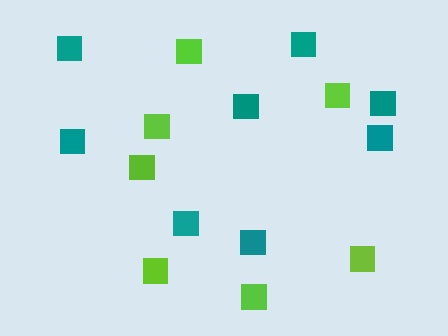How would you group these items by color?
There are 2 groups: one group of teal squares (8) and one group of lime squares (7).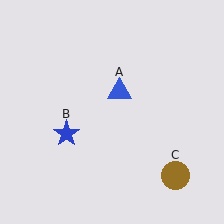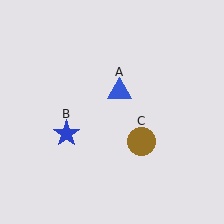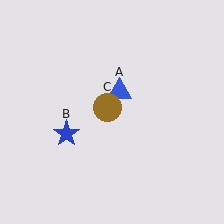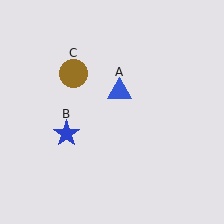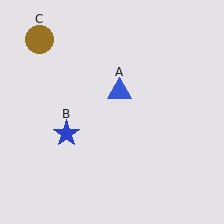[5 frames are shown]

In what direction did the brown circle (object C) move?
The brown circle (object C) moved up and to the left.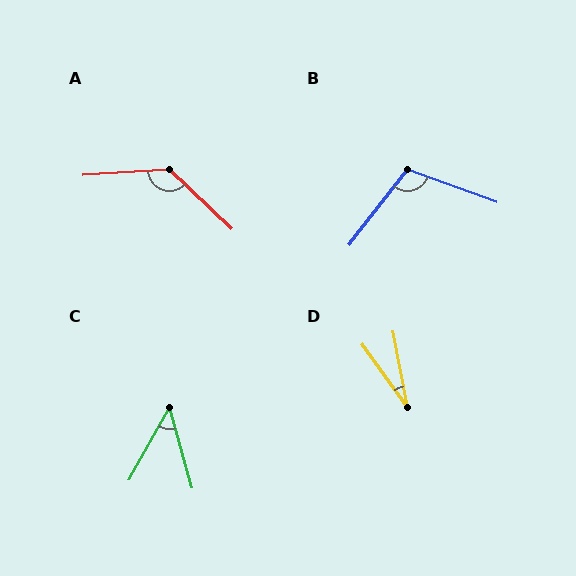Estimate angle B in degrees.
Approximately 108 degrees.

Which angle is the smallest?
D, at approximately 25 degrees.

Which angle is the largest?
A, at approximately 132 degrees.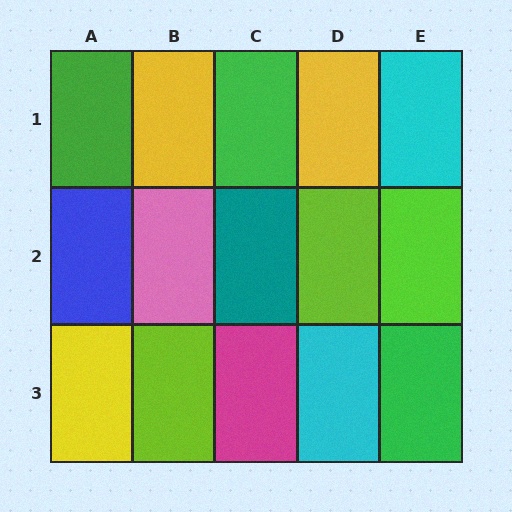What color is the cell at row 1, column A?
Green.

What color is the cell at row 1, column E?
Cyan.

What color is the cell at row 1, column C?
Green.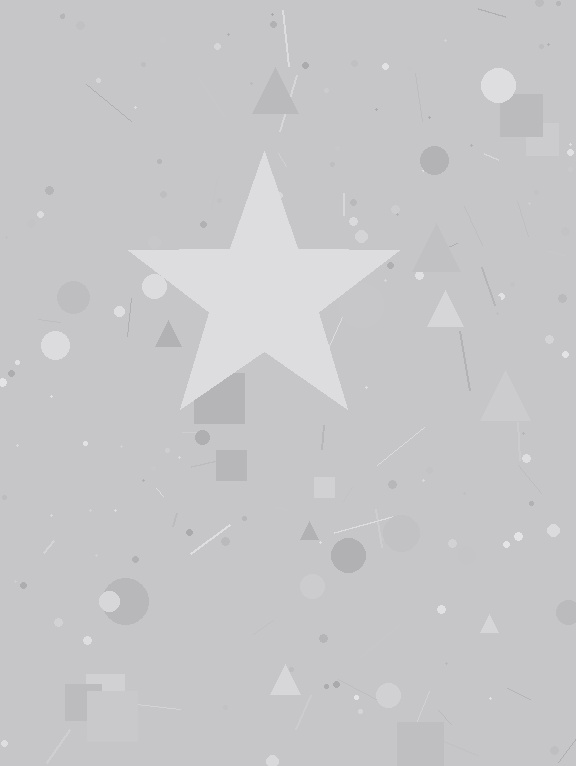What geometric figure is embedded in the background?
A star is embedded in the background.